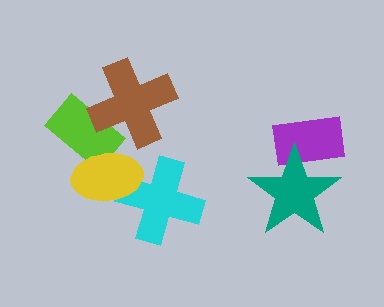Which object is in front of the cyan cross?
The yellow ellipse is in front of the cyan cross.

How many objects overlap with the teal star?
1 object overlaps with the teal star.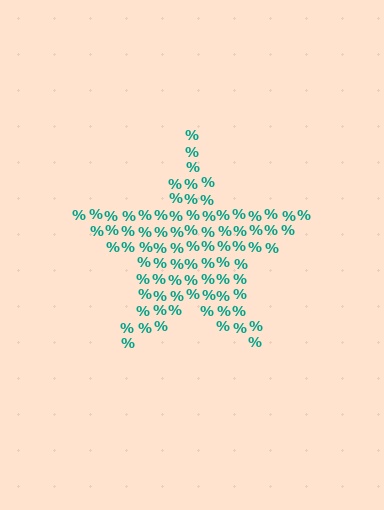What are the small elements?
The small elements are percent signs.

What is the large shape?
The large shape is a star.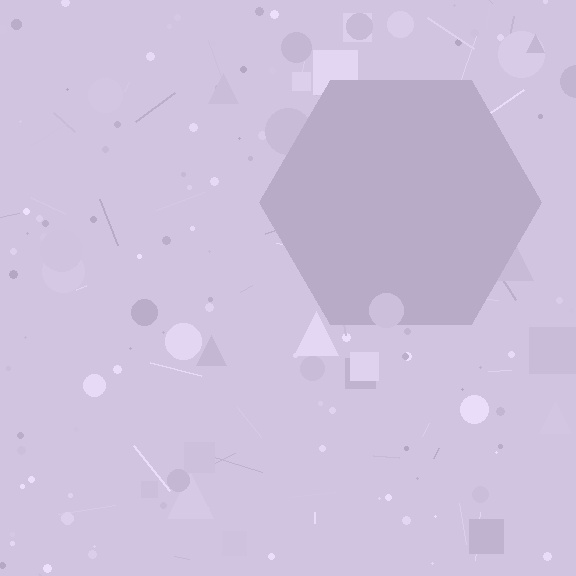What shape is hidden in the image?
A hexagon is hidden in the image.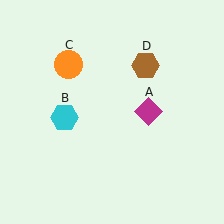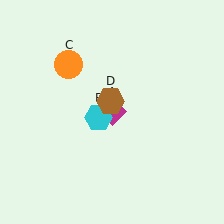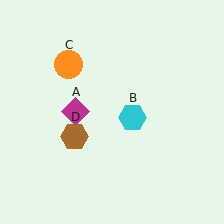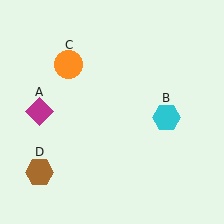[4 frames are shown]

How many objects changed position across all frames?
3 objects changed position: magenta diamond (object A), cyan hexagon (object B), brown hexagon (object D).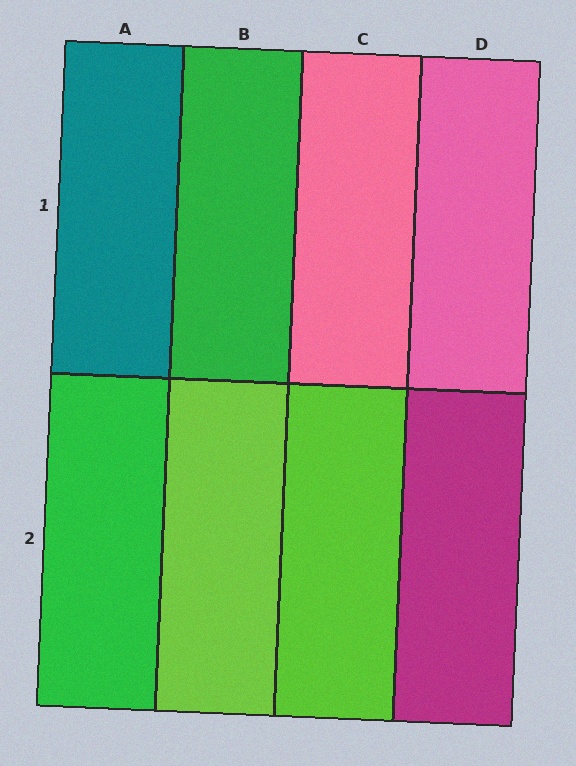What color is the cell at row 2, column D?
Magenta.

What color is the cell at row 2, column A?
Green.